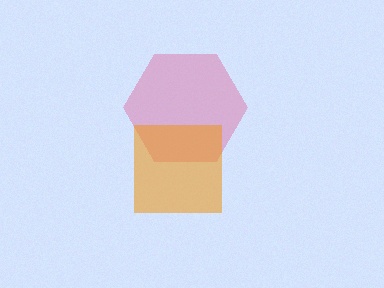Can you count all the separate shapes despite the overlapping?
Yes, there are 2 separate shapes.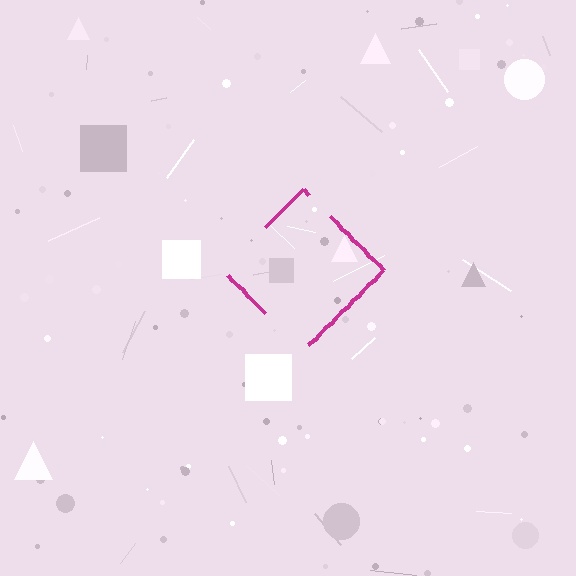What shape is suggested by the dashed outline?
The dashed outline suggests a diamond.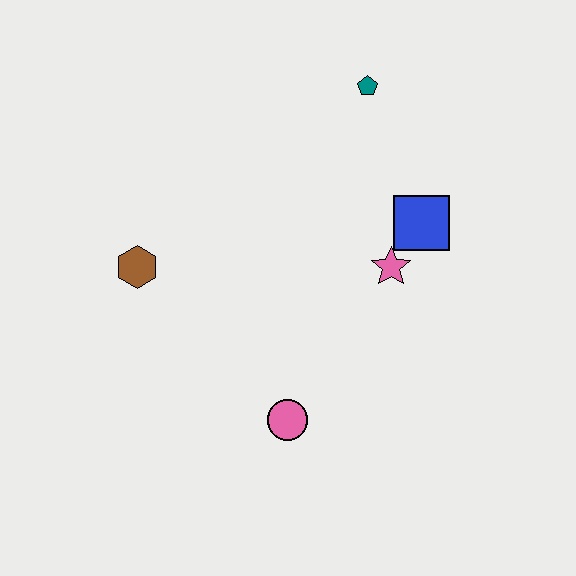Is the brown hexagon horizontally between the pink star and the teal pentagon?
No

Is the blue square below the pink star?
No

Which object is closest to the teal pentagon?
The blue square is closest to the teal pentagon.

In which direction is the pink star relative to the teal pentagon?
The pink star is below the teal pentagon.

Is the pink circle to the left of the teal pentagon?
Yes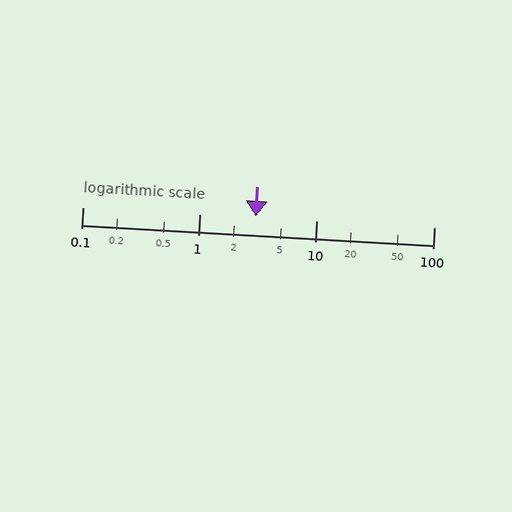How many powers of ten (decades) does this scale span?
The scale spans 3 decades, from 0.1 to 100.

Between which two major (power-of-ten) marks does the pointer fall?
The pointer is between 1 and 10.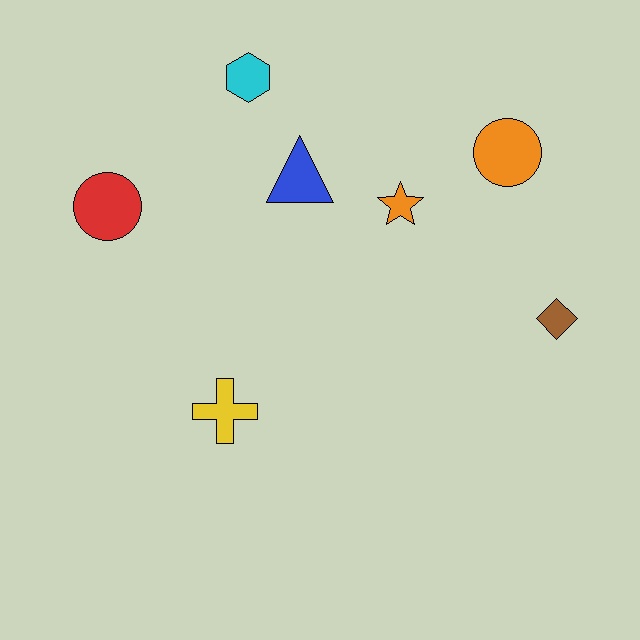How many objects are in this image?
There are 7 objects.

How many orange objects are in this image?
There are 2 orange objects.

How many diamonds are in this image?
There is 1 diamond.